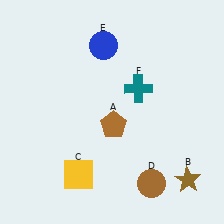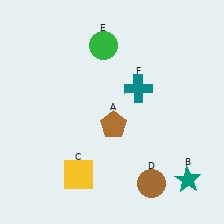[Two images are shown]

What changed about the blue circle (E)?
In Image 1, E is blue. In Image 2, it changed to green.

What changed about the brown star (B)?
In Image 1, B is brown. In Image 2, it changed to teal.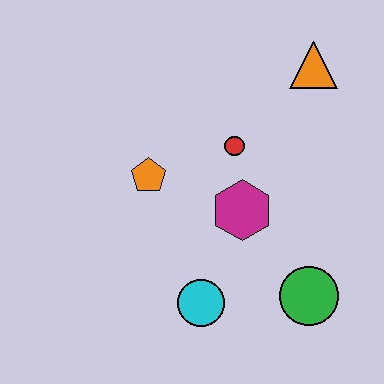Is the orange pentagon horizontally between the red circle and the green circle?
No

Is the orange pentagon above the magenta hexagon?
Yes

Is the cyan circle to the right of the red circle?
No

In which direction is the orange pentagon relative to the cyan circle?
The orange pentagon is above the cyan circle.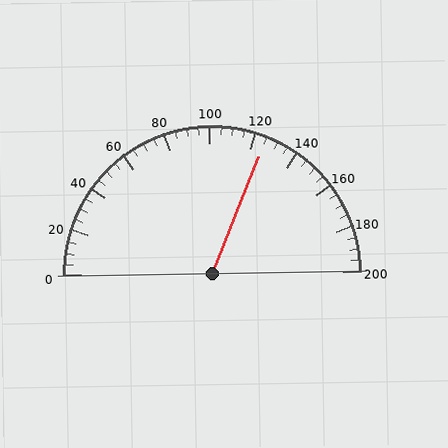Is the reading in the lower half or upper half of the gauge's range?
The reading is in the upper half of the range (0 to 200).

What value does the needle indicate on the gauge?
The needle indicates approximately 125.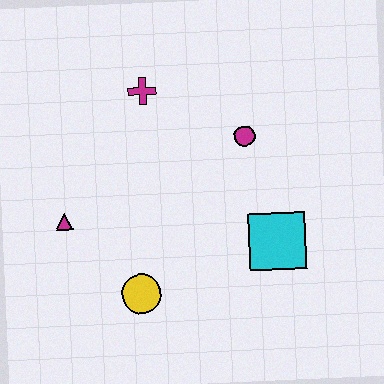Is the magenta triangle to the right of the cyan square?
No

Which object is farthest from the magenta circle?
The magenta triangle is farthest from the magenta circle.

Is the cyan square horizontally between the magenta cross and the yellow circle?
No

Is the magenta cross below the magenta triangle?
No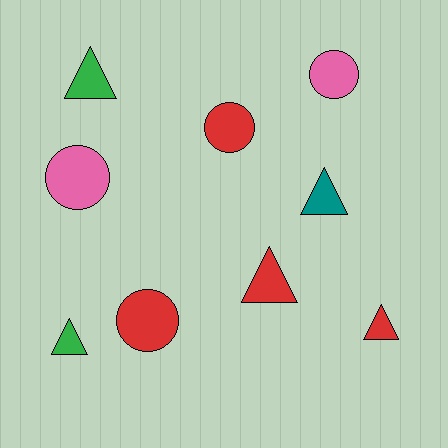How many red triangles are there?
There are 2 red triangles.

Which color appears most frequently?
Red, with 4 objects.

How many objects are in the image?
There are 9 objects.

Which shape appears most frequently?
Triangle, with 5 objects.